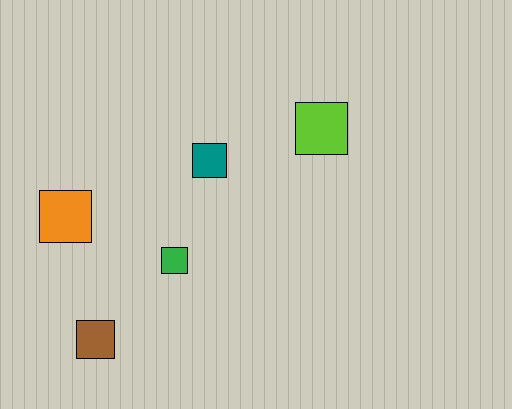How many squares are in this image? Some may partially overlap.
There are 5 squares.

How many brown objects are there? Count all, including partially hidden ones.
There is 1 brown object.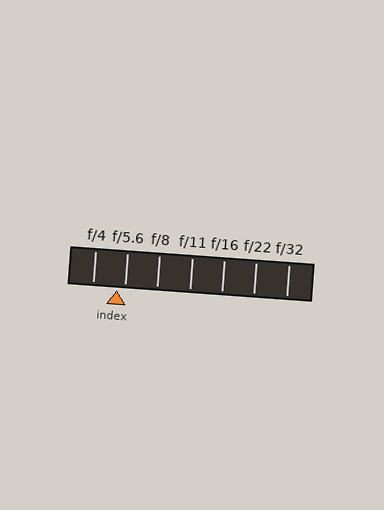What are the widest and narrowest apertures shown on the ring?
The widest aperture shown is f/4 and the narrowest is f/32.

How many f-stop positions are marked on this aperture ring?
There are 7 f-stop positions marked.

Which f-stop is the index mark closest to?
The index mark is closest to f/5.6.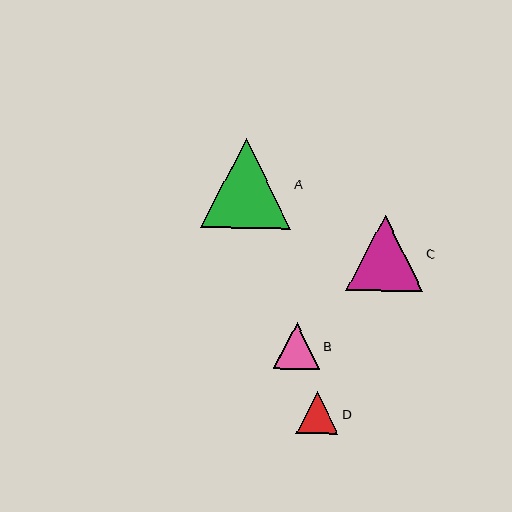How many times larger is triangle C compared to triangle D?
Triangle C is approximately 1.8 times the size of triangle D.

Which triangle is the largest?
Triangle A is the largest with a size of approximately 90 pixels.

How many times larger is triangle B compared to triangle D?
Triangle B is approximately 1.1 times the size of triangle D.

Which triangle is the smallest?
Triangle D is the smallest with a size of approximately 42 pixels.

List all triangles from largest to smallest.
From largest to smallest: A, C, B, D.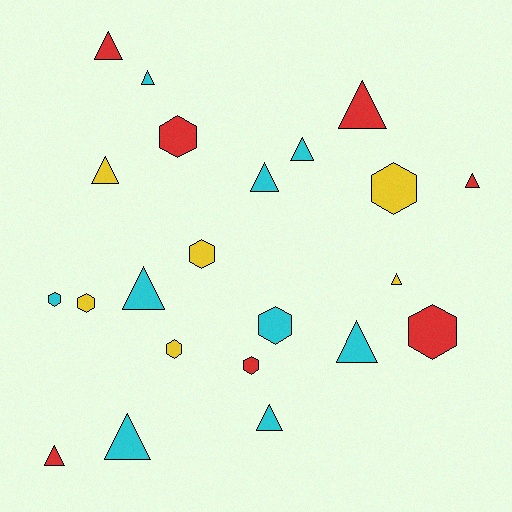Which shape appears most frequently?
Triangle, with 13 objects.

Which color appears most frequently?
Cyan, with 9 objects.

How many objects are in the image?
There are 22 objects.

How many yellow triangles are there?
There are 2 yellow triangles.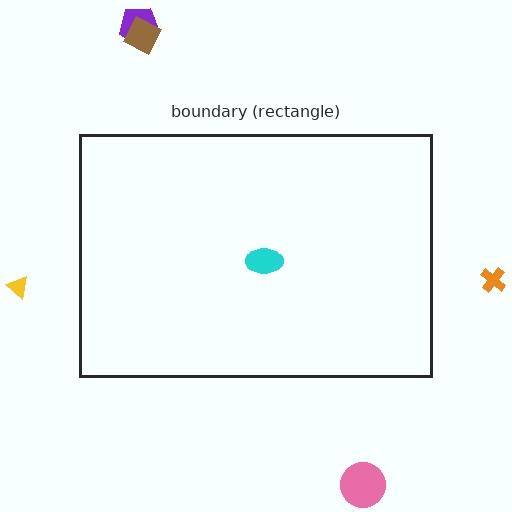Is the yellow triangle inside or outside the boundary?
Outside.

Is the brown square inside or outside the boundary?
Outside.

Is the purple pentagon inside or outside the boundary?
Outside.